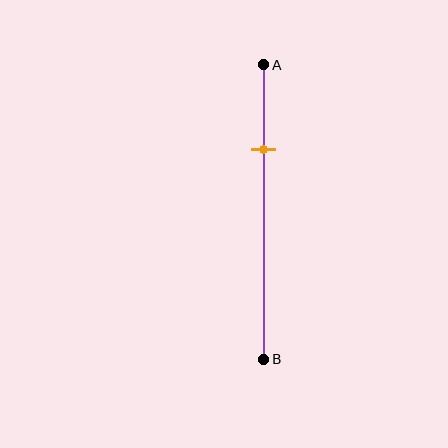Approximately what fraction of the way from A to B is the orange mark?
The orange mark is approximately 30% of the way from A to B.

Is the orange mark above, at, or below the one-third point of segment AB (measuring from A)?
The orange mark is above the one-third point of segment AB.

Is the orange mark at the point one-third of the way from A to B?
No, the mark is at about 30% from A, not at the 33% one-third point.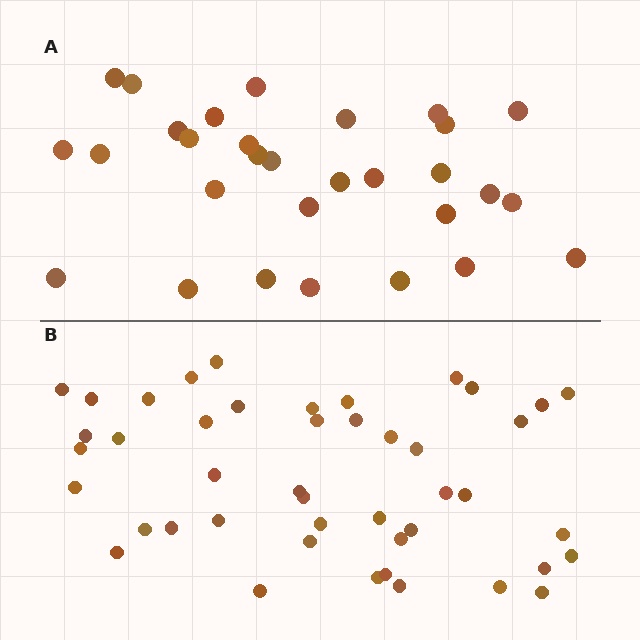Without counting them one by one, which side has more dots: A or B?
Region B (the bottom region) has more dots.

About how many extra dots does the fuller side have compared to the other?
Region B has approximately 15 more dots than region A.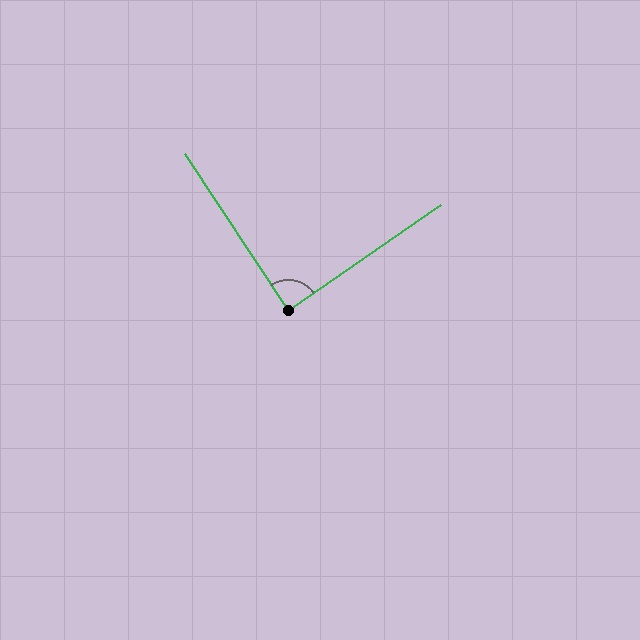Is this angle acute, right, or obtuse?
It is approximately a right angle.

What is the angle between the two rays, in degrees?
Approximately 89 degrees.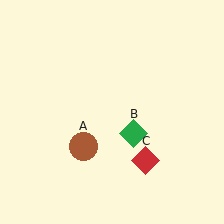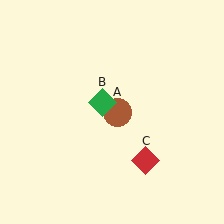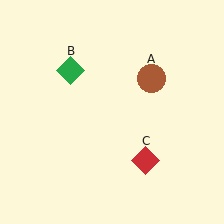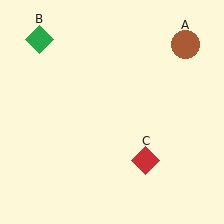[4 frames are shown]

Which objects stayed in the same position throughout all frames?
Red diamond (object C) remained stationary.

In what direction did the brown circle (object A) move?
The brown circle (object A) moved up and to the right.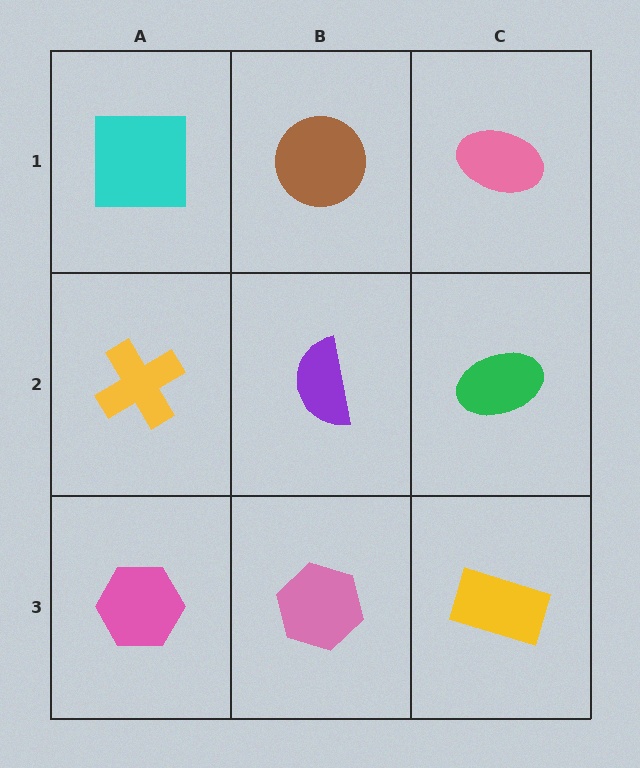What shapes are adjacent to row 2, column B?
A brown circle (row 1, column B), a pink hexagon (row 3, column B), a yellow cross (row 2, column A), a green ellipse (row 2, column C).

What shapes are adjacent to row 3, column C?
A green ellipse (row 2, column C), a pink hexagon (row 3, column B).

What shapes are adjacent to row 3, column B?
A purple semicircle (row 2, column B), a pink hexagon (row 3, column A), a yellow rectangle (row 3, column C).